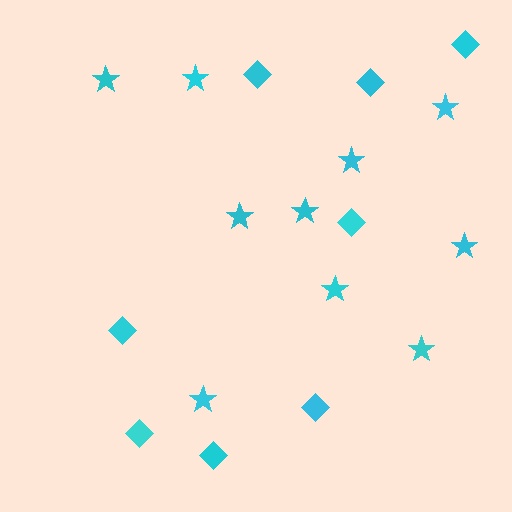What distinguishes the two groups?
There are 2 groups: one group of diamonds (8) and one group of stars (10).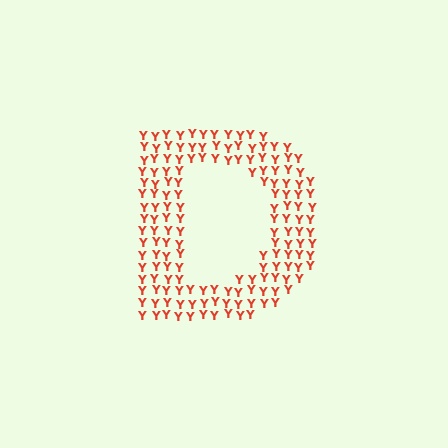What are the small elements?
The small elements are letter Y's.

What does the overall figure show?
The overall figure shows the letter D.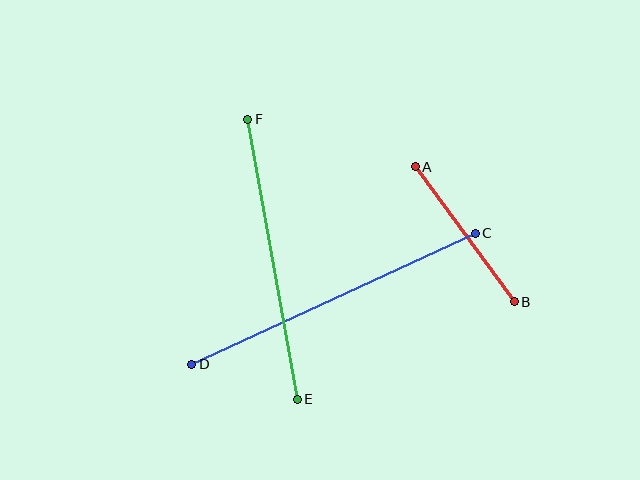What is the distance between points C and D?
The distance is approximately 312 pixels.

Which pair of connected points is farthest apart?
Points C and D are farthest apart.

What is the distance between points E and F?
The distance is approximately 284 pixels.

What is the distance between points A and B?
The distance is approximately 167 pixels.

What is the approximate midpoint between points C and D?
The midpoint is at approximately (333, 299) pixels.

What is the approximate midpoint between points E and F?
The midpoint is at approximately (272, 259) pixels.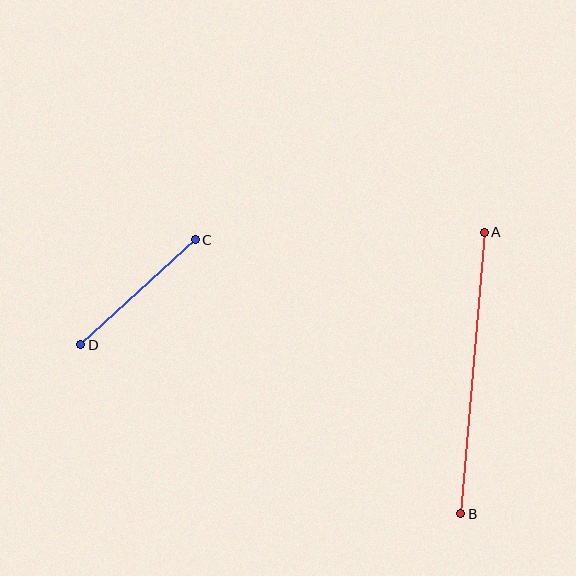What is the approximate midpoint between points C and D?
The midpoint is at approximately (138, 292) pixels.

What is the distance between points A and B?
The distance is approximately 283 pixels.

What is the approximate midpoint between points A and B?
The midpoint is at approximately (472, 373) pixels.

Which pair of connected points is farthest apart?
Points A and B are farthest apart.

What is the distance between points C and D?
The distance is approximately 156 pixels.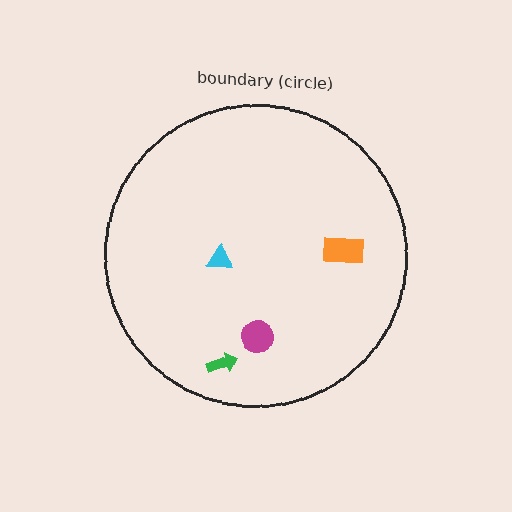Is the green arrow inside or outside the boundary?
Inside.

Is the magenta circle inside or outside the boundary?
Inside.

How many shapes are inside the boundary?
4 inside, 0 outside.